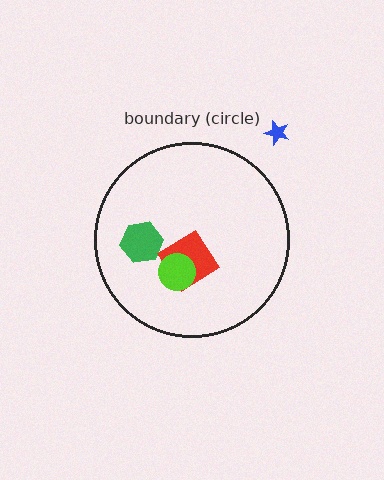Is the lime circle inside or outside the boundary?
Inside.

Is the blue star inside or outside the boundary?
Outside.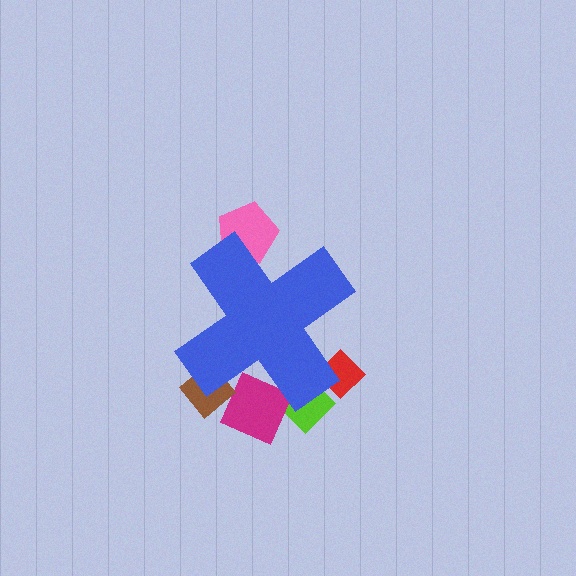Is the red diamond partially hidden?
Yes, the red diamond is partially hidden behind the blue cross.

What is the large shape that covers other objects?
A blue cross.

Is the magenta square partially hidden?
Yes, the magenta square is partially hidden behind the blue cross.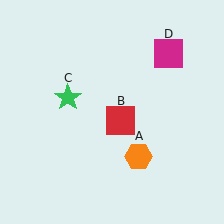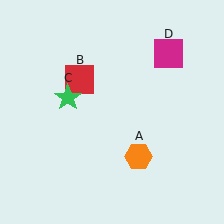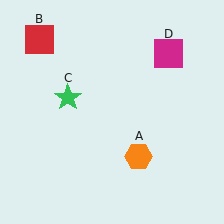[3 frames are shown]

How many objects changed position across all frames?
1 object changed position: red square (object B).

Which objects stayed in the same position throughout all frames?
Orange hexagon (object A) and green star (object C) and magenta square (object D) remained stationary.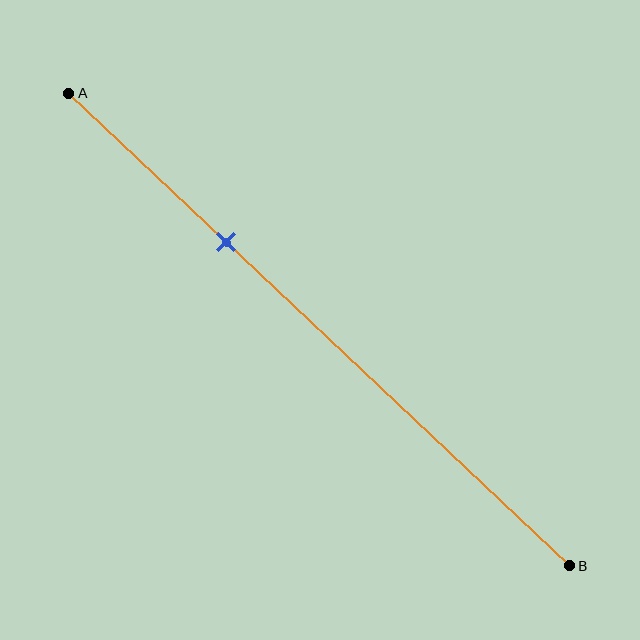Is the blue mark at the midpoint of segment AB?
No, the mark is at about 30% from A, not at the 50% midpoint.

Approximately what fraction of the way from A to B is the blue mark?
The blue mark is approximately 30% of the way from A to B.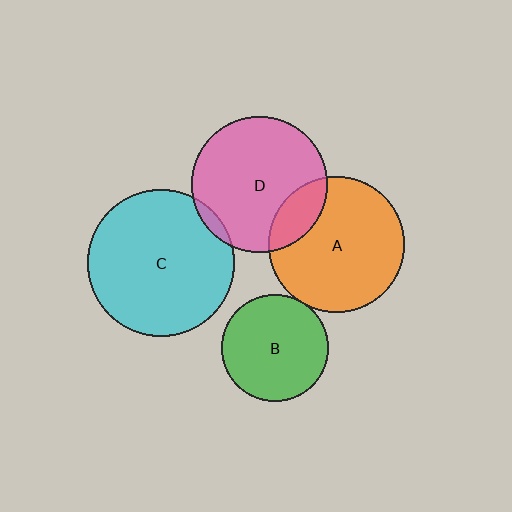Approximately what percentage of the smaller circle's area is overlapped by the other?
Approximately 5%.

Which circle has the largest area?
Circle C (cyan).